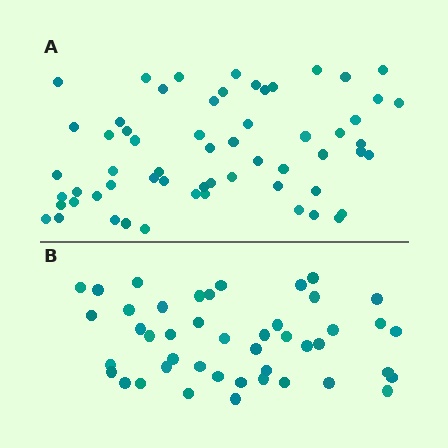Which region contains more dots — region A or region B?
Region A (the top region) has more dots.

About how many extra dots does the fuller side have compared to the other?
Region A has approximately 15 more dots than region B.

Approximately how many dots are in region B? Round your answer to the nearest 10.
About 40 dots. (The exact count is 45, which rounds to 40.)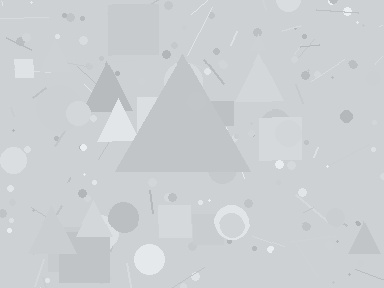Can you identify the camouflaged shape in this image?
The camouflaged shape is a triangle.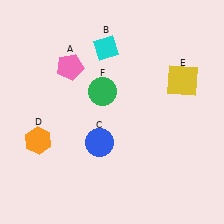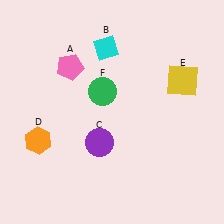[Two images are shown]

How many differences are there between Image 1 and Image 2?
There is 1 difference between the two images.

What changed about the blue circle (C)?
In Image 1, C is blue. In Image 2, it changed to purple.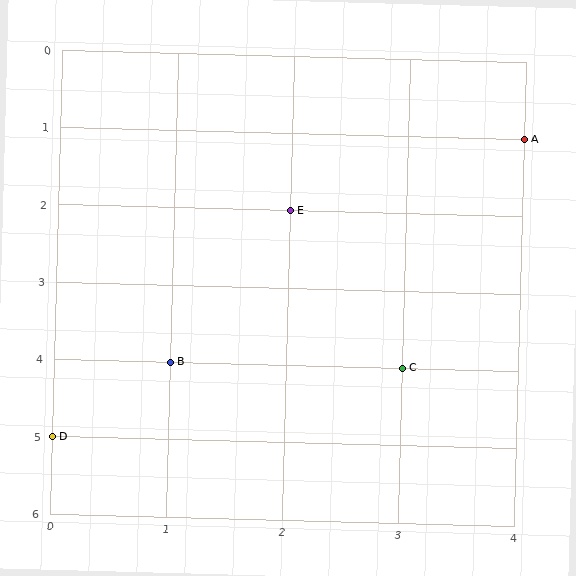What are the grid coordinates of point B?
Point B is at grid coordinates (1, 4).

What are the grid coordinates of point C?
Point C is at grid coordinates (3, 4).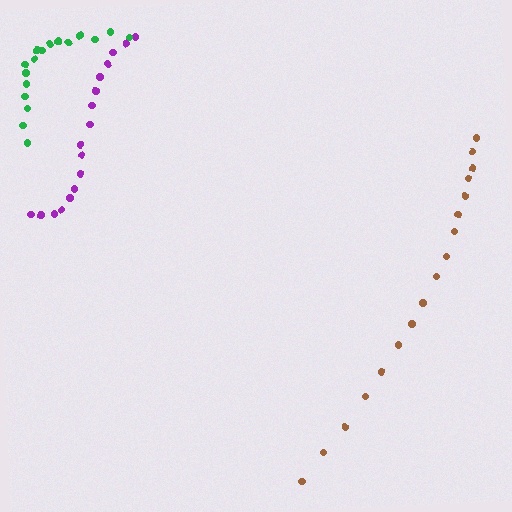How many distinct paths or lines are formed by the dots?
There are 3 distinct paths.